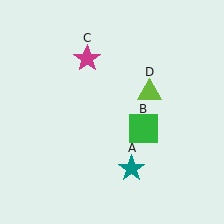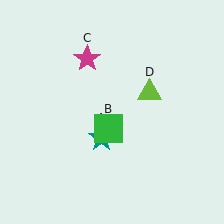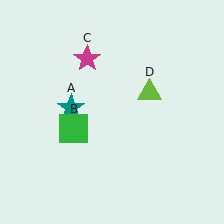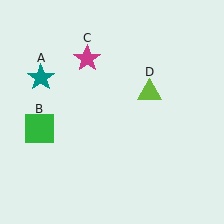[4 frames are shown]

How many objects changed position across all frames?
2 objects changed position: teal star (object A), green square (object B).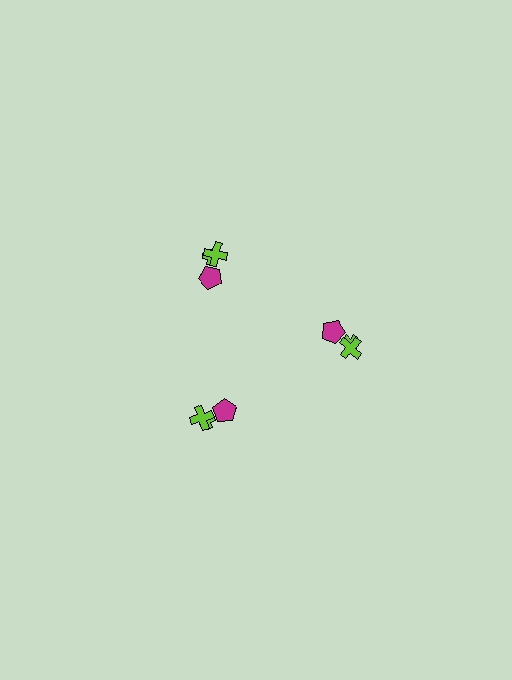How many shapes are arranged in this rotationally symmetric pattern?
There are 9 shapes, arranged in 3 groups of 3.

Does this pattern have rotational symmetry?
Yes, this pattern has 3-fold rotational symmetry. It looks the same after rotating 120 degrees around the center.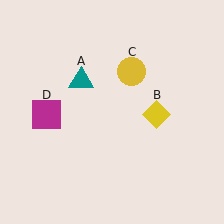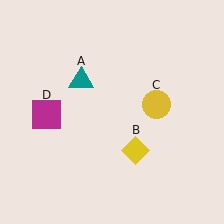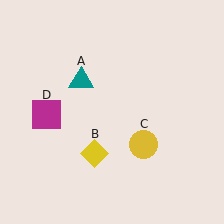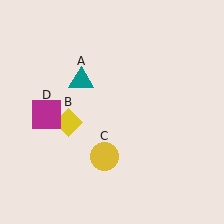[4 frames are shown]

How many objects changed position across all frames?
2 objects changed position: yellow diamond (object B), yellow circle (object C).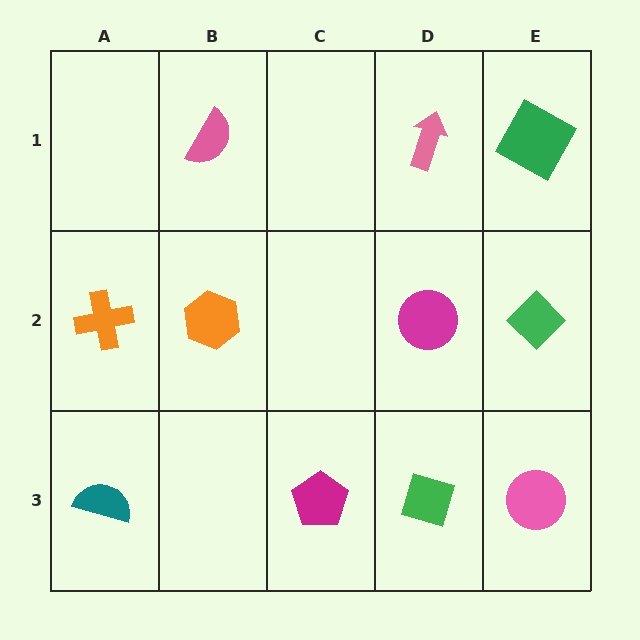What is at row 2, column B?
An orange hexagon.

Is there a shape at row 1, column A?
No, that cell is empty.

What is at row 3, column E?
A pink circle.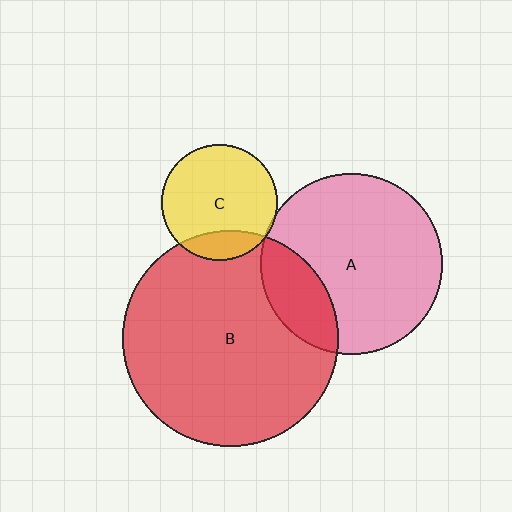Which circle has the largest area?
Circle B (red).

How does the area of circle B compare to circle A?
Approximately 1.4 times.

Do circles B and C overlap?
Yes.